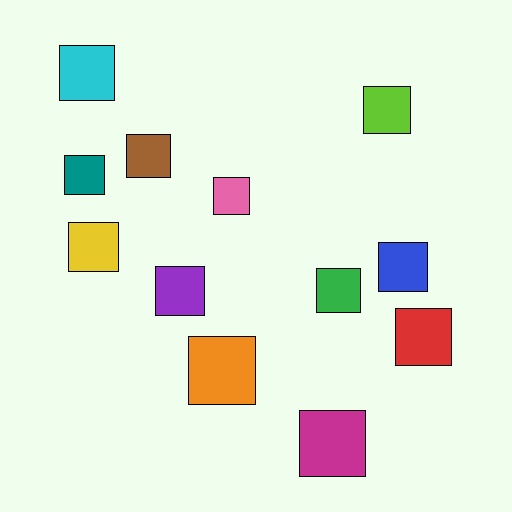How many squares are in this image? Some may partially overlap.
There are 12 squares.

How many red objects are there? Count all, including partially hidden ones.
There is 1 red object.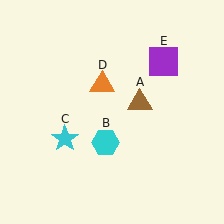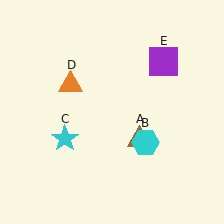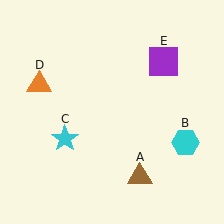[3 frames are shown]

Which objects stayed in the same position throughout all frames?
Cyan star (object C) and purple square (object E) remained stationary.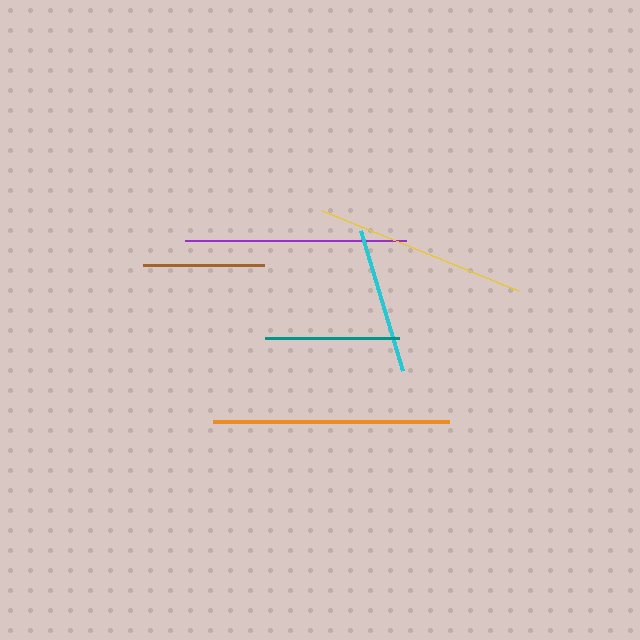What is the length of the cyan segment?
The cyan segment is approximately 146 pixels long.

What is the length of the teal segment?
The teal segment is approximately 134 pixels long.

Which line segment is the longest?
The orange line is the longest at approximately 237 pixels.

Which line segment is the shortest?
The brown line is the shortest at approximately 121 pixels.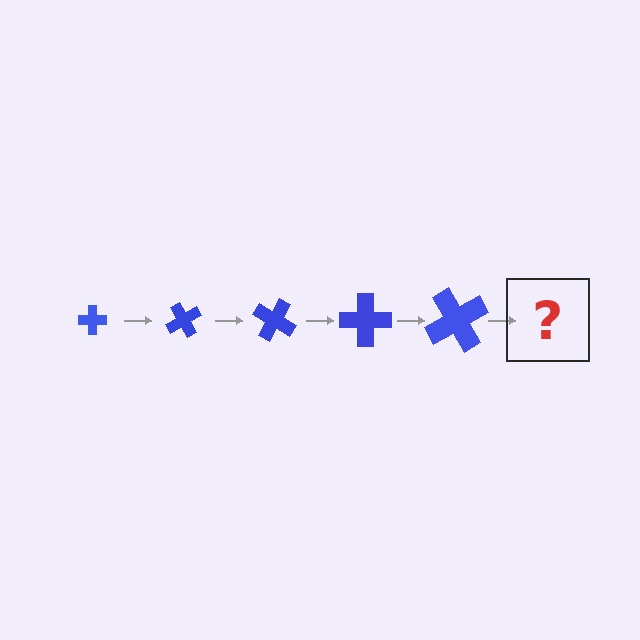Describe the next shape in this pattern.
It should be a cross, larger than the previous one and rotated 300 degrees from the start.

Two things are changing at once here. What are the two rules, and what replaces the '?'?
The two rules are that the cross grows larger each step and it rotates 60 degrees each step. The '?' should be a cross, larger than the previous one and rotated 300 degrees from the start.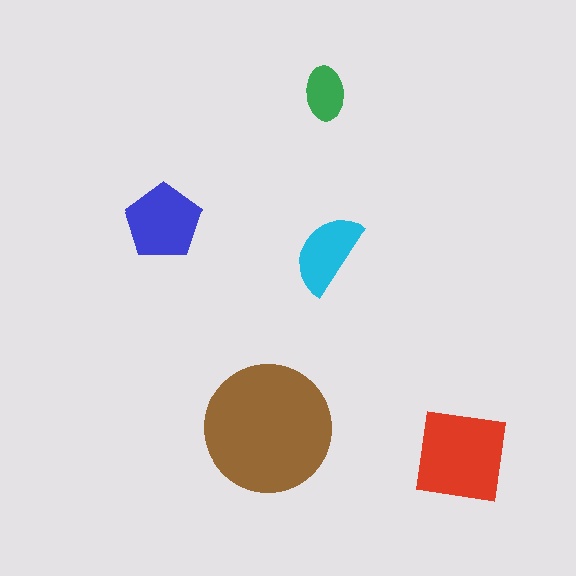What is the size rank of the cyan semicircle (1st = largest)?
4th.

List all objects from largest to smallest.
The brown circle, the red square, the blue pentagon, the cyan semicircle, the green ellipse.